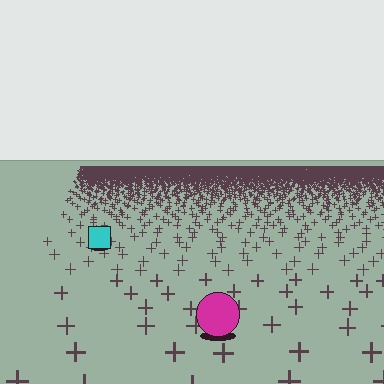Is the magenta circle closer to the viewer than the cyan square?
Yes. The magenta circle is closer — you can tell from the texture gradient: the ground texture is coarser near it.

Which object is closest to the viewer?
The magenta circle is closest. The texture marks near it are larger and more spread out.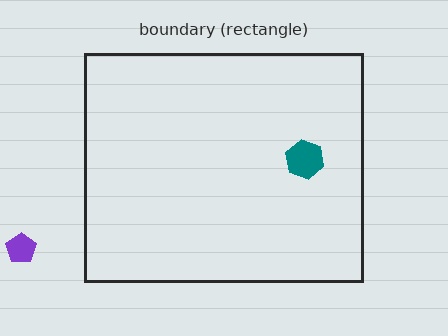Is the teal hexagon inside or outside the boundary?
Inside.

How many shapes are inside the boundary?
1 inside, 1 outside.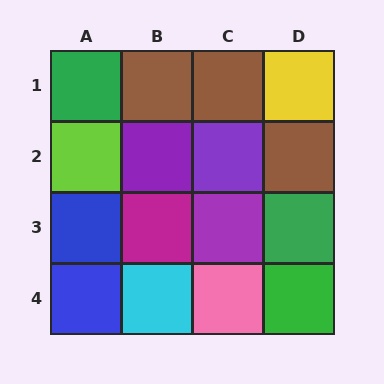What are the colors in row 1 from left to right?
Green, brown, brown, yellow.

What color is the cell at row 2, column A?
Lime.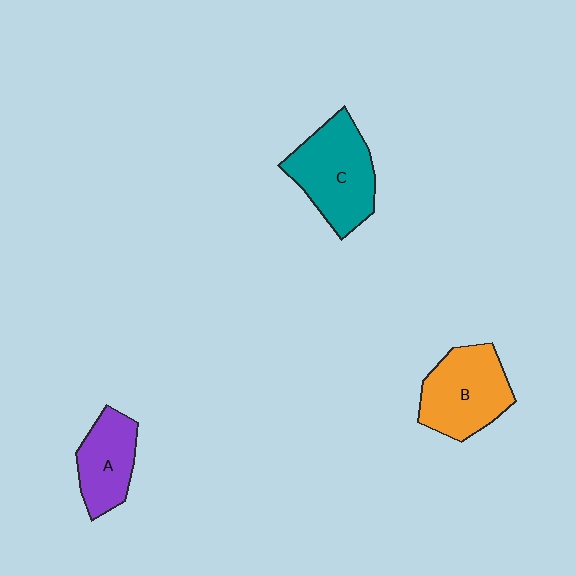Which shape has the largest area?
Shape C (teal).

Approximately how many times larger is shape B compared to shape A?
Approximately 1.4 times.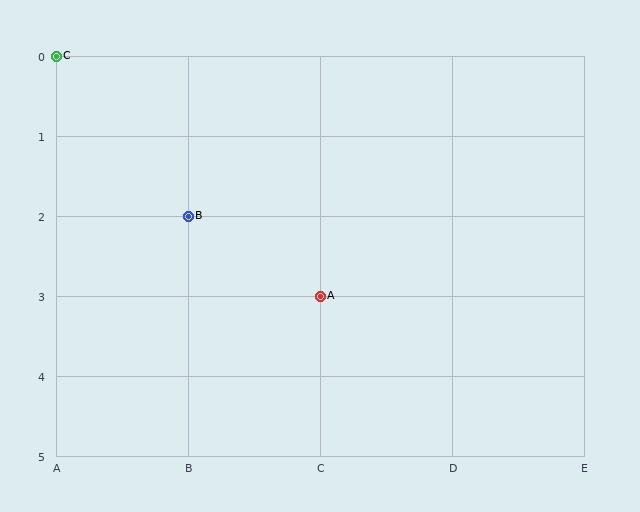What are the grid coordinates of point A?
Point A is at grid coordinates (C, 3).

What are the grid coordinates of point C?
Point C is at grid coordinates (A, 0).